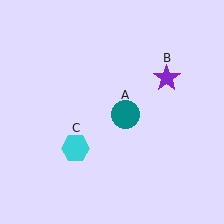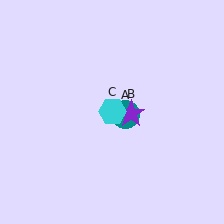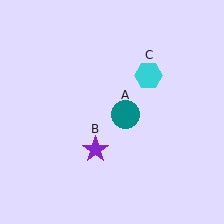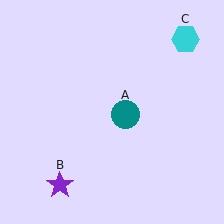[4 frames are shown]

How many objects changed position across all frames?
2 objects changed position: purple star (object B), cyan hexagon (object C).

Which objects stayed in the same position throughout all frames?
Teal circle (object A) remained stationary.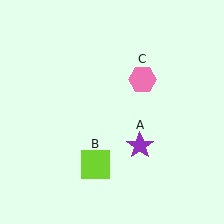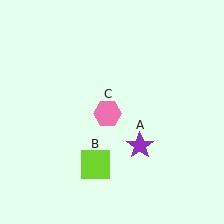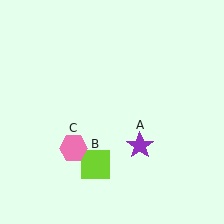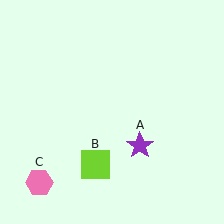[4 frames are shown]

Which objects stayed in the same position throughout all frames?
Purple star (object A) and lime square (object B) remained stationary.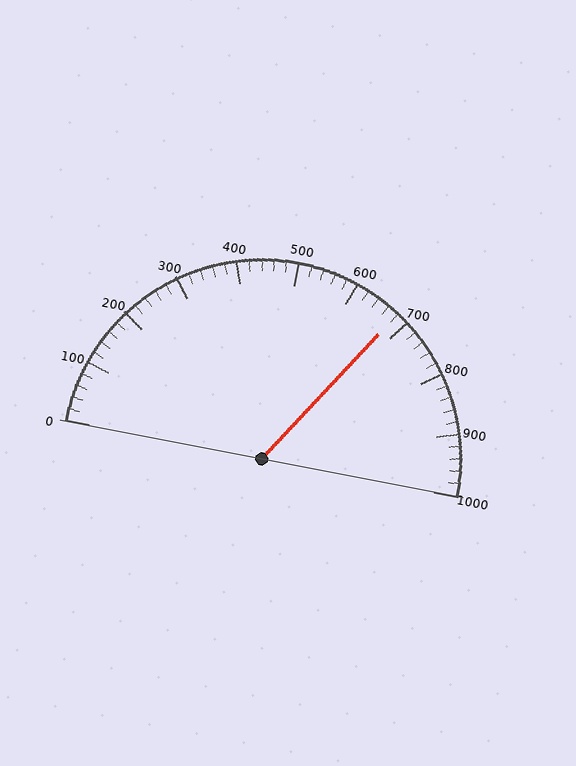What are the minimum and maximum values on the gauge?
The gauge ranges from 0 to 1000.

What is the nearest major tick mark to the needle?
The nearest major tick mark is 700.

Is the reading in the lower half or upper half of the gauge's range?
The reading is in the upper half of the range (0 to 1000).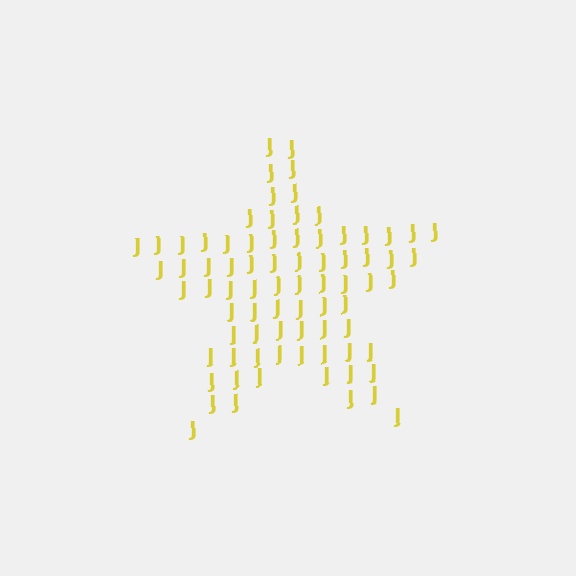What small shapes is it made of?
It is made of small letter J's.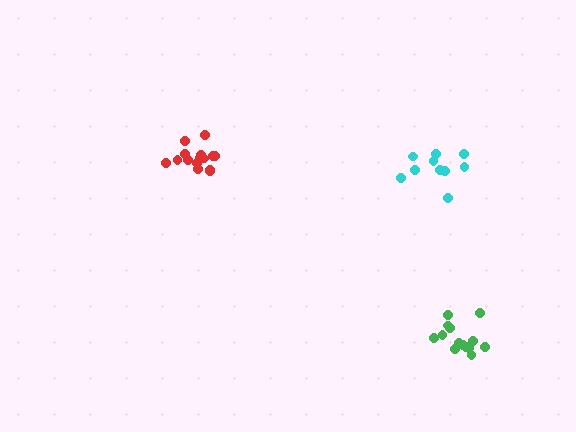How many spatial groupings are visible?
There are 3 spatial groupings.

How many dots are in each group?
Group 1: 14 dots, Group 2: 10 dots, Group 3: 15 dots (39 total).